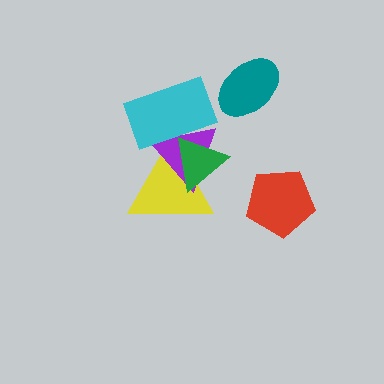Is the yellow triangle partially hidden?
Yes, it is partially covered by another shape.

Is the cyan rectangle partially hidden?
Yes, it is partially covered by another shape.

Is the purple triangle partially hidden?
Yes, it is partially covered by another shape.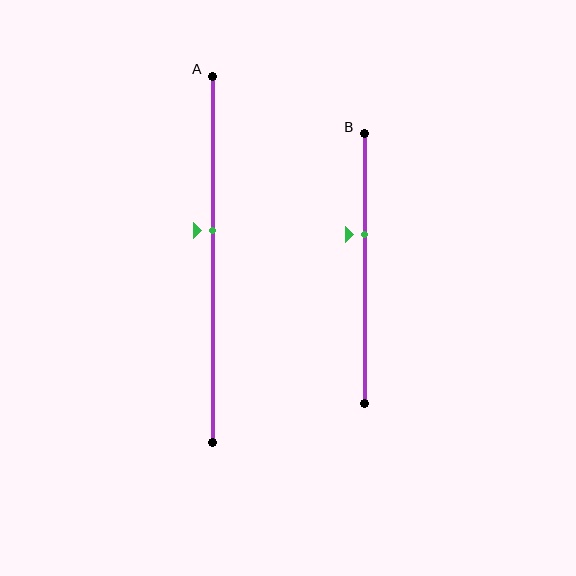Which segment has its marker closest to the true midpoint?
Segment A has its marker closest to the true midpoint.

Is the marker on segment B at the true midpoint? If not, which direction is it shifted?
No, the marker on segment B is shifted upward by about 13% of the segment length.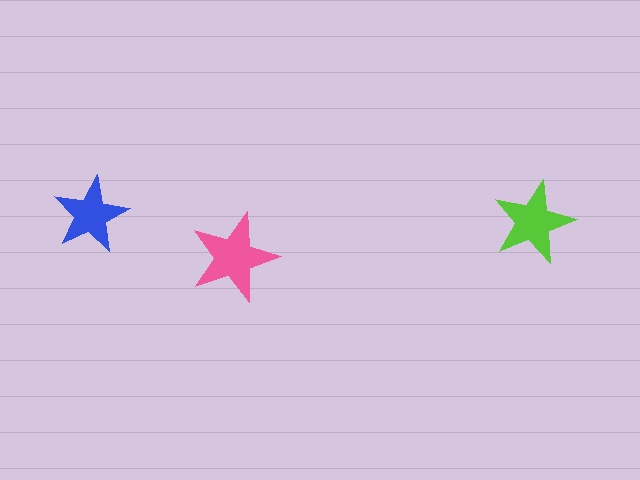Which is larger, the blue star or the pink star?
The pink one.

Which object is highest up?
The blue star is topmost.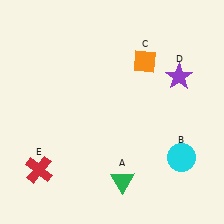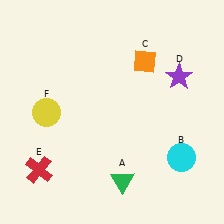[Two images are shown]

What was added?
A yellow circle (F) was added in Image 2.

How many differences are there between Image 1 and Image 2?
There is 1 difference between the two images.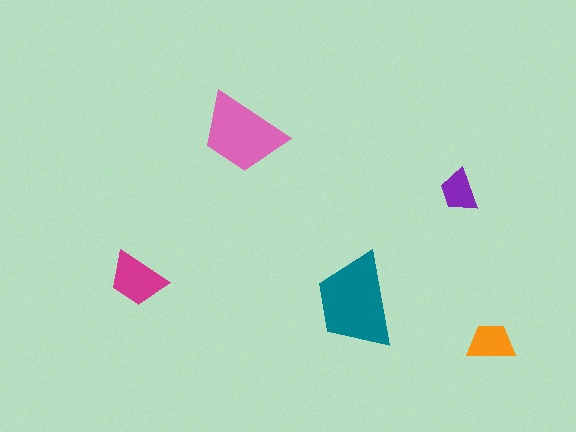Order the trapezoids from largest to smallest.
the teal one, the pink one, the magenta one, the orange one, the purple one.